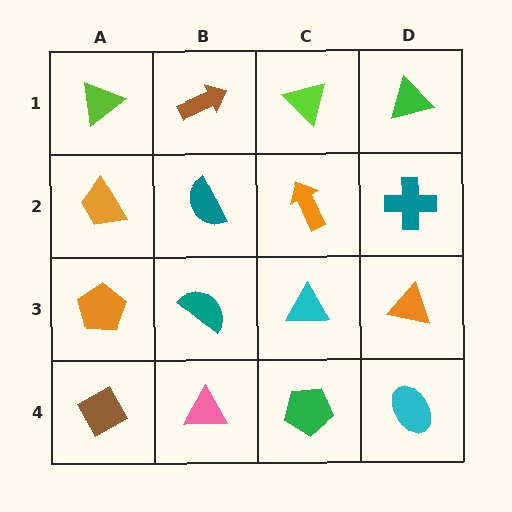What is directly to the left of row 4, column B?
A brown diamond.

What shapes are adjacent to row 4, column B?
A teal semicircle (row 3, column B), a brown diamond (row 4, column A), a green pentagon (row 4, column C).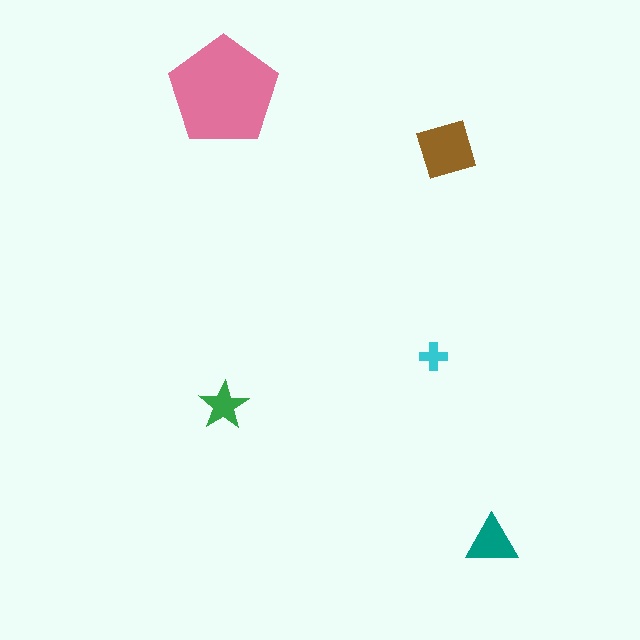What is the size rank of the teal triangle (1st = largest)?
3rd.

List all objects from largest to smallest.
The pink pentagon, the brown diamond, the teal triangle, the green star, the cyan cross.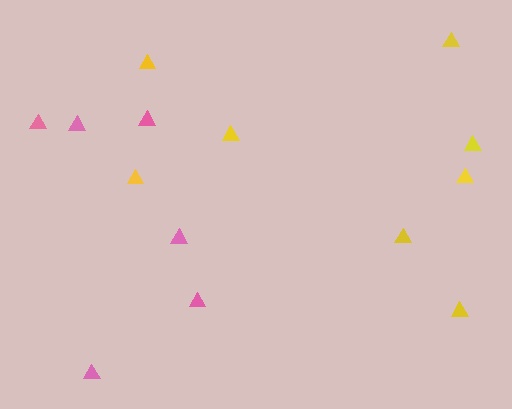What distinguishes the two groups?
There are 2 groups: one group of yellow triangles (8) and one group of pink triangles (6).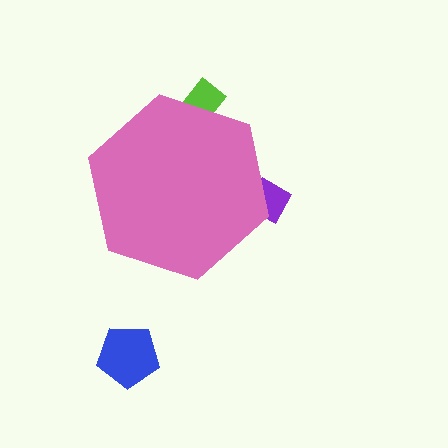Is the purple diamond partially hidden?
Yes, the purple diamond is partially hidden behind the pink hexagon.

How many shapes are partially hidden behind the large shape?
2 shapes are partially hidden.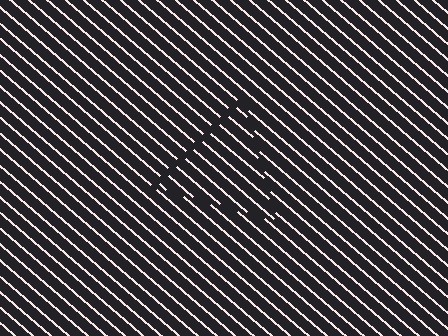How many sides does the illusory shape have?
3 sides — the line-ends trace a triangle.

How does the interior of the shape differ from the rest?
The interior of the shape contains the same grating, shifted by half a period — the contour is defined by the phase discontinuity where line-ends from the inner and outer gratings abut.